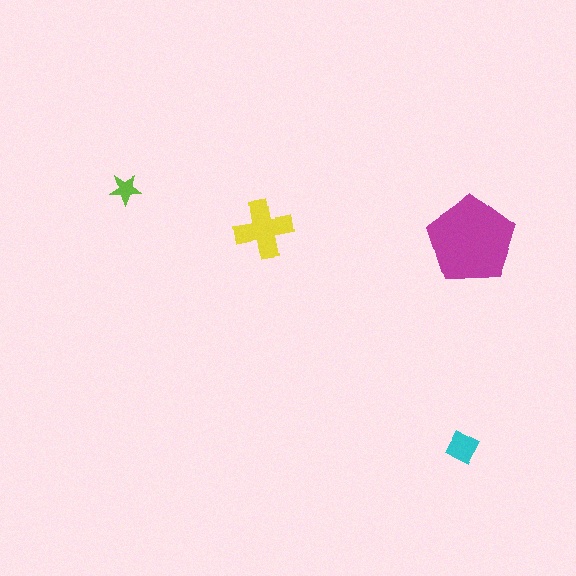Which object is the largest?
The magenta pentagon.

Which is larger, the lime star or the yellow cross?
The yellow cross.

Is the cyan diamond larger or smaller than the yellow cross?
Smaller.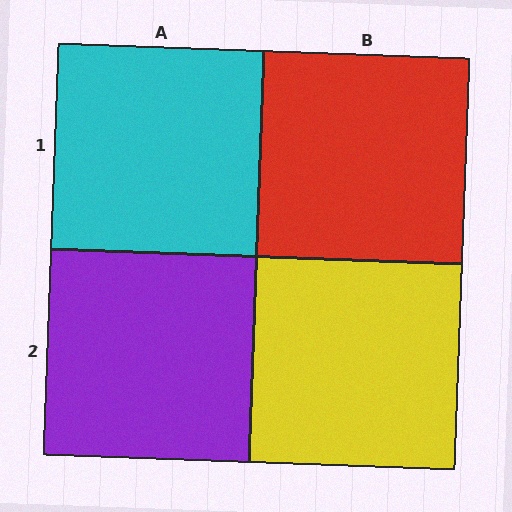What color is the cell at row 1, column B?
Red.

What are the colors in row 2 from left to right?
Purple, yellow.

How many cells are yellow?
1 cell is yellow.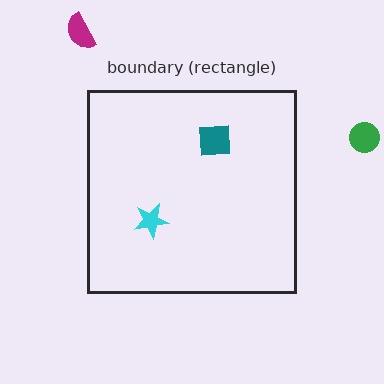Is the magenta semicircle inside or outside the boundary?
Outside.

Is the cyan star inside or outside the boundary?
Inside.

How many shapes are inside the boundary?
2 inside, 2 outside.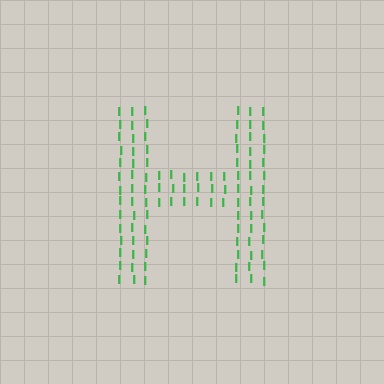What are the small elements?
The small elements are letter I's.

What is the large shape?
The large shape is the letter H.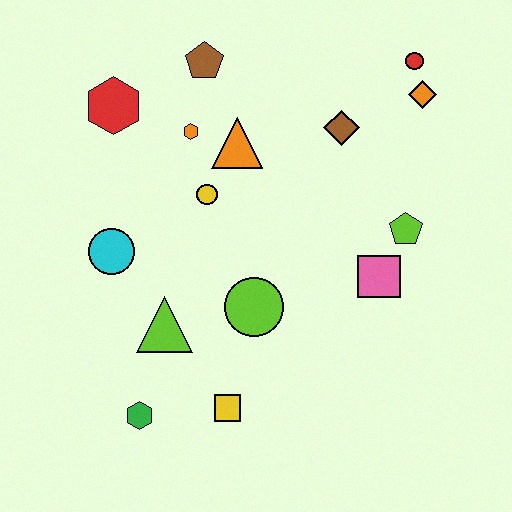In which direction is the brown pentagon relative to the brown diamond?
The brown pentagon is to the left of the brown diamond.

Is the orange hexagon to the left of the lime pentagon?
Yes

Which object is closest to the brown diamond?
The orange diamond is closest to the brown diamond.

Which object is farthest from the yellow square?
The red circle is farthest from the yellow square.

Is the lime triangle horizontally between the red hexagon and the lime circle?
Yes